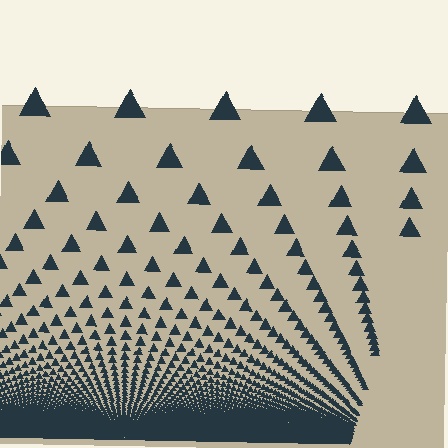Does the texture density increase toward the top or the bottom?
Density increases toward the bottom.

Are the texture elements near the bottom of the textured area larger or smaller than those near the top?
Smaller. The gradient is inverted — elements near the bottom are smaller and denser.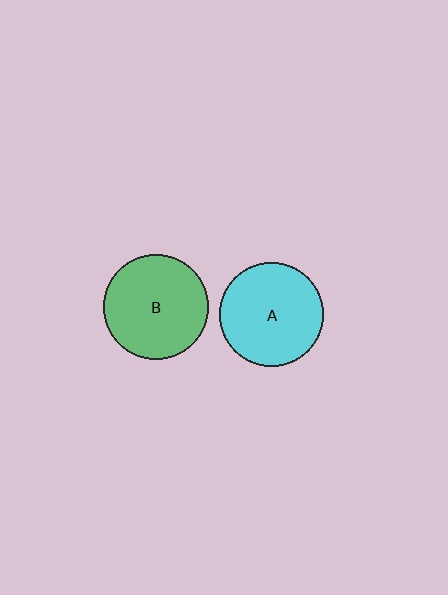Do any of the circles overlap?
No, none of the circles overlap.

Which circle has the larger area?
Circle B (green).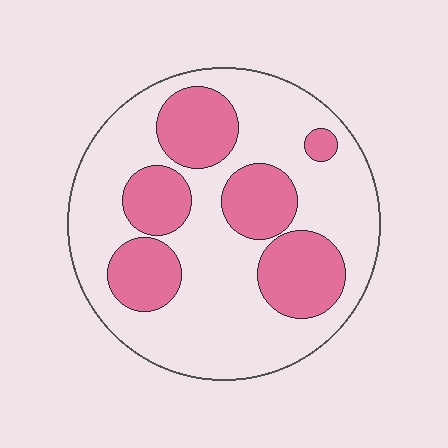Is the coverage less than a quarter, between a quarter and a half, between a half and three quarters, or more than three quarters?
Between a quarter and a half.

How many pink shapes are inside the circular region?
6.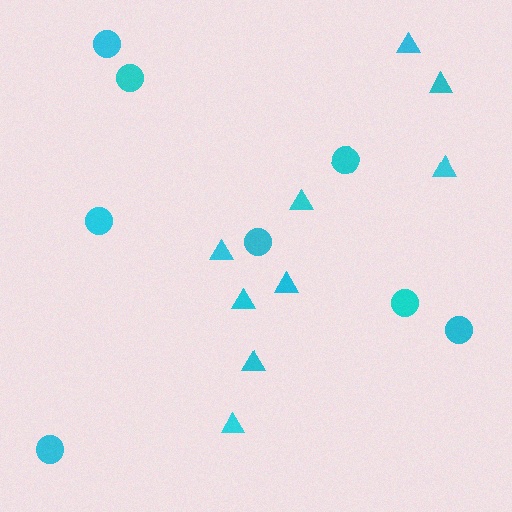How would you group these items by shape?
There are 2 groups: one group of triangles (9) and one group of circles (8).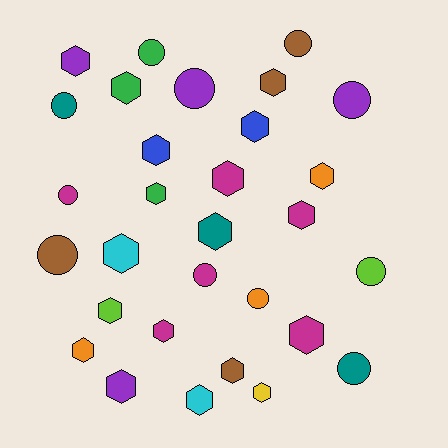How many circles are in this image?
There are 11 circles.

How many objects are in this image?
There are 30 objects.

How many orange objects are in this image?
There are 3 orange objects.